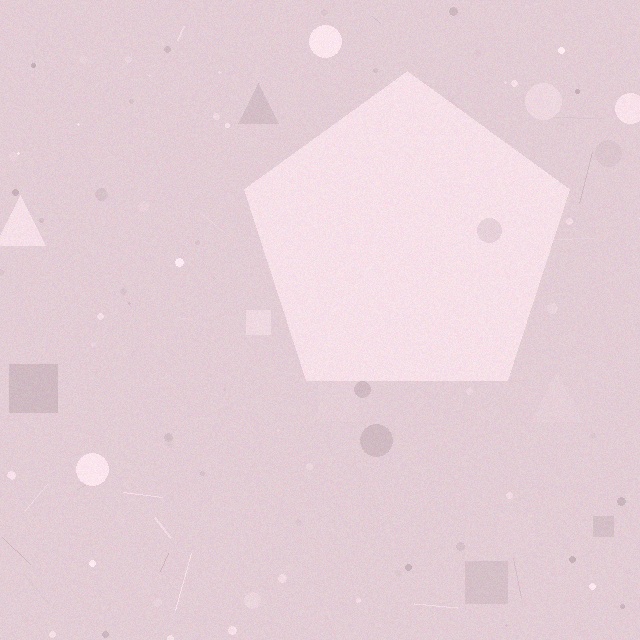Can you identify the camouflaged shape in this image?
The camouflaged shape is a pentagon.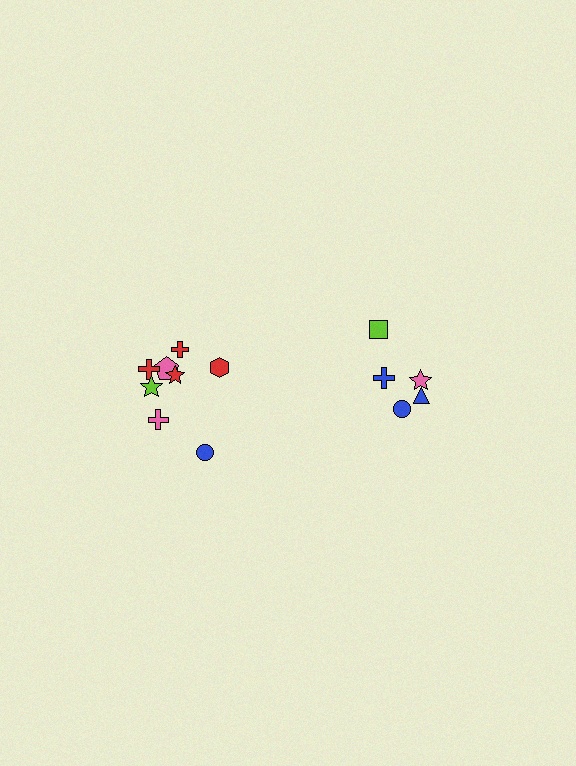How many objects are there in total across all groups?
There are 13 objects.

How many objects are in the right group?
There are 5 objects.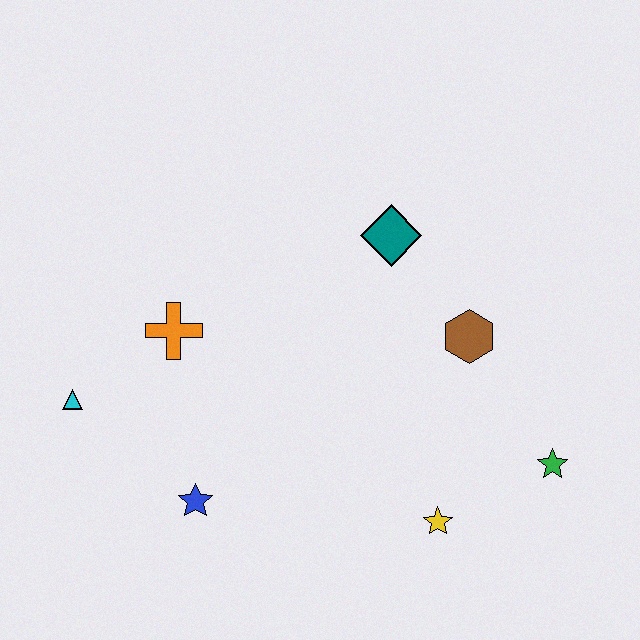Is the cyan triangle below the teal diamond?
Yes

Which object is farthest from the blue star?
The green star is farthest from the blue star.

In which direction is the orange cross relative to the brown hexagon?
The orange cross is to the left of the brown hexagon.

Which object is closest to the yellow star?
The green star is closest to the yellow star.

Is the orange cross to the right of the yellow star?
No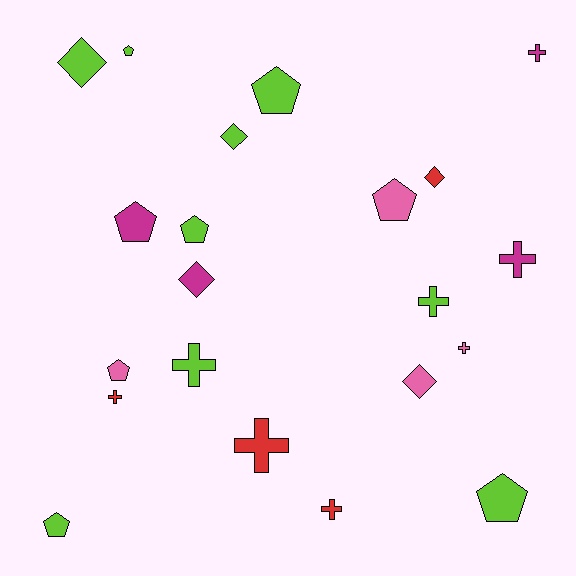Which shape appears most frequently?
Pentagon, with 8 objects.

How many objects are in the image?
There are 21 objects.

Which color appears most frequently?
Lime, with 9 objects.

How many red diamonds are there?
There is 1 red diamond.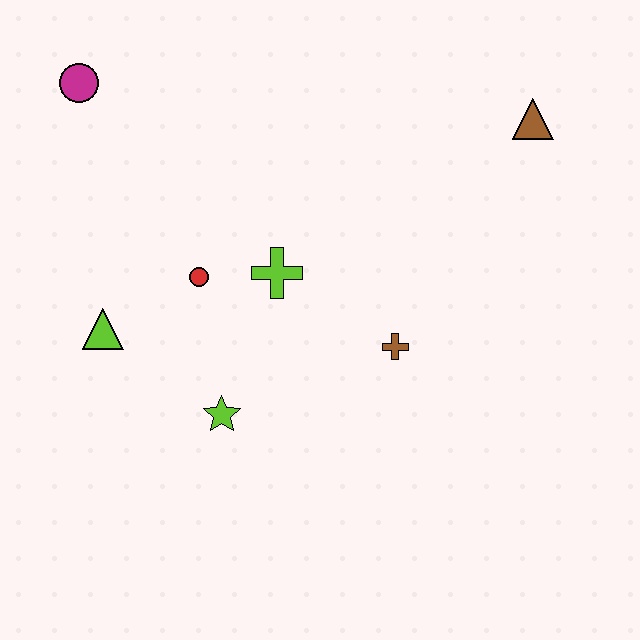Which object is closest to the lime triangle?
The red circle is closest to the lime triangle.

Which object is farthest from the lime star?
The brown triangle is farthest from the lime star.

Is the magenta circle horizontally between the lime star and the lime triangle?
No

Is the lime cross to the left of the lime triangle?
No